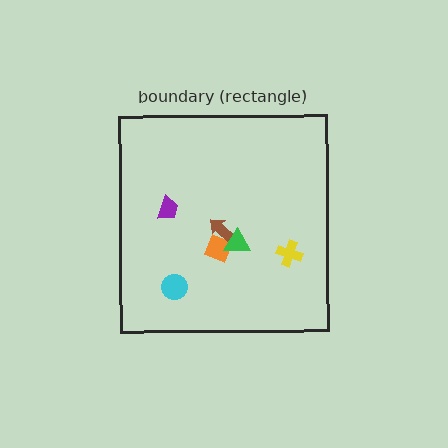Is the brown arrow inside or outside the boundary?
Inside.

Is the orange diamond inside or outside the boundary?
Inside.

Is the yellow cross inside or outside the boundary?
Inside.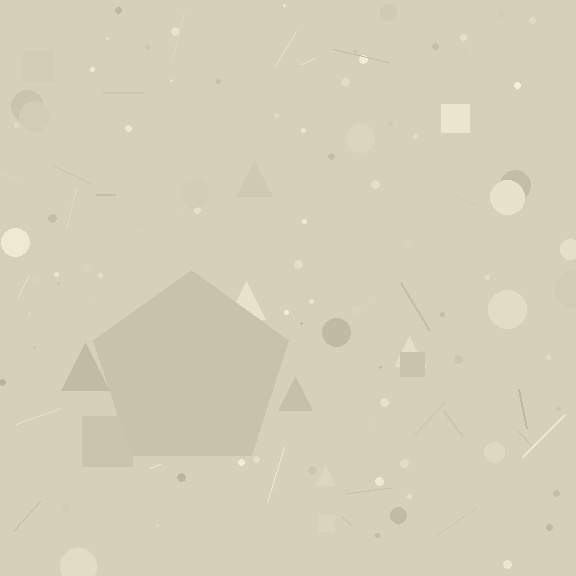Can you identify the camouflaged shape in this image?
The camouflaged shape is a pentagon.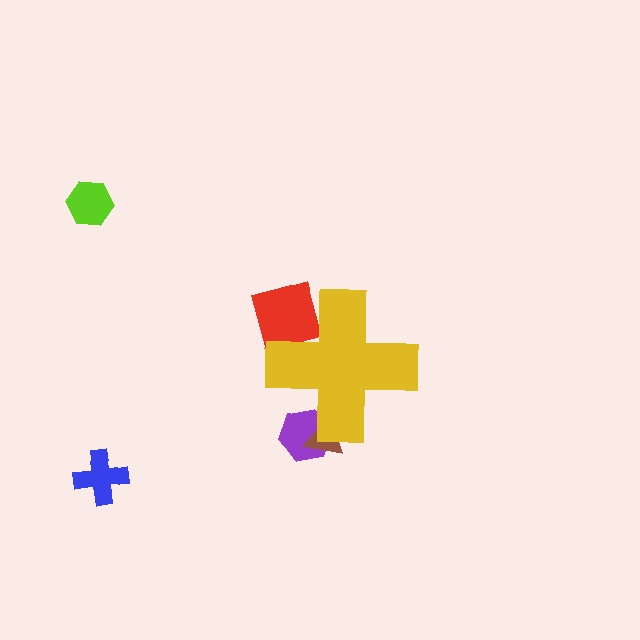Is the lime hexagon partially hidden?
No, the lime hexagon is fully visible.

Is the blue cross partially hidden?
No, the blue cross is fully visible.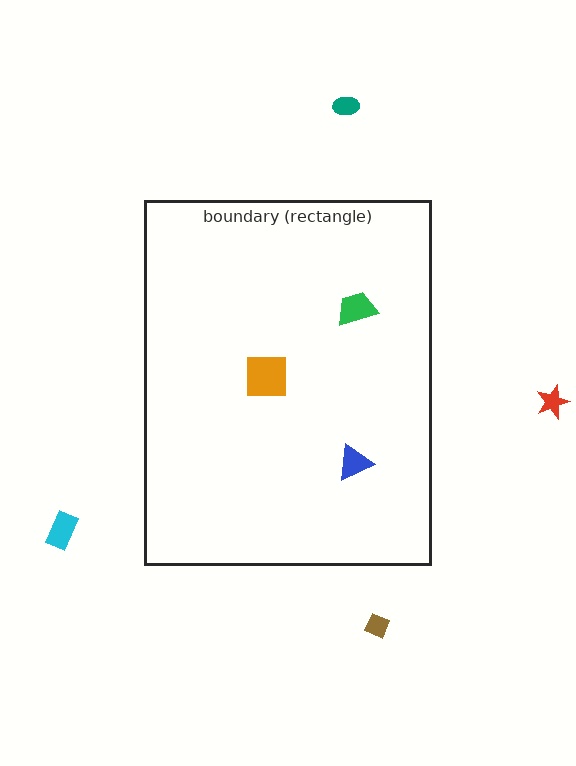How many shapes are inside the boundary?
3 inside, 4 outside.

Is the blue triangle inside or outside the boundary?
Inside.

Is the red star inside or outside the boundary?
Outside.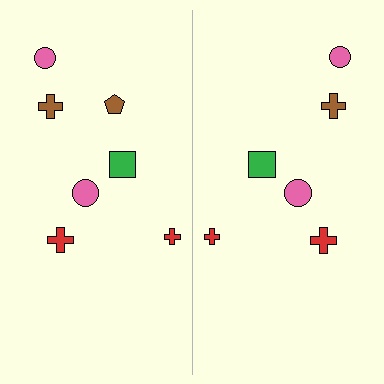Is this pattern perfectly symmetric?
No, the pattern is not perfectly symmetric. A brown pentagon is missing from the right side.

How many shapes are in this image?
There are 13 shapes in this image.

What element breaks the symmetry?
A brown pentagon is missing from the right side.